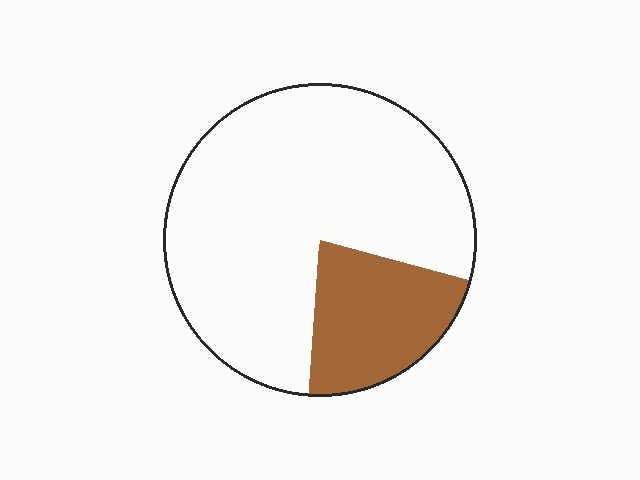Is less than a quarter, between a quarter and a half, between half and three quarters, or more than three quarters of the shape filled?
Less than a quarter.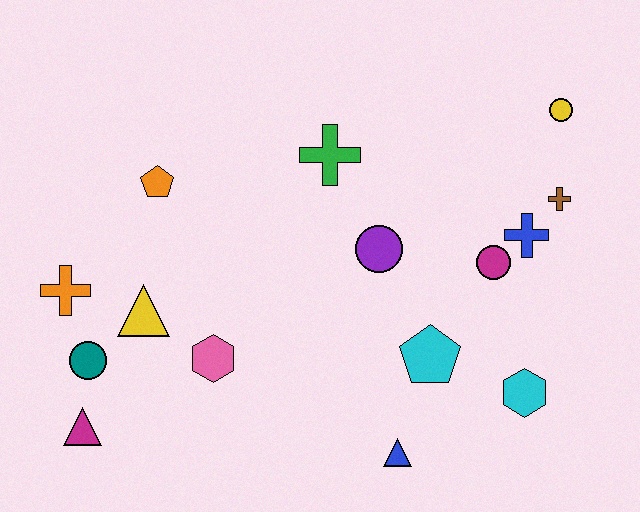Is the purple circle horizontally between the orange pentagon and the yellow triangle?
No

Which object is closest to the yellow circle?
The brown cross is closest to the yellow circle.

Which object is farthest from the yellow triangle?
The yellow circle is farthest from the yellow triangle.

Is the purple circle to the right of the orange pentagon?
Yes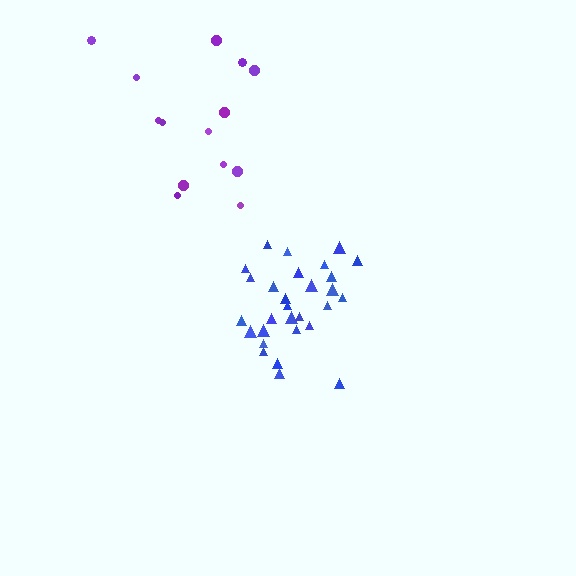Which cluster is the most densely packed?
Blue.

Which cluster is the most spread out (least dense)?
Purple.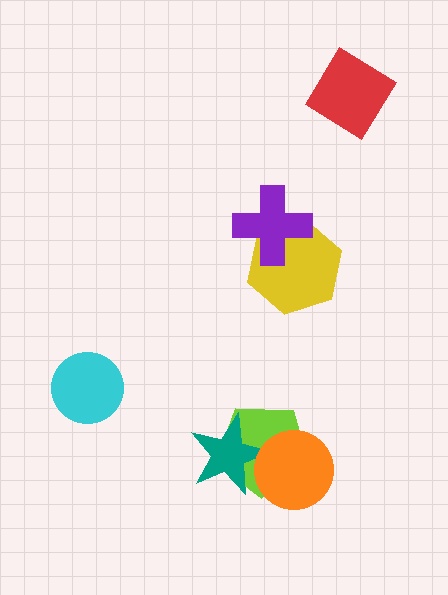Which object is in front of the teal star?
The orange circle is in front of the teal star.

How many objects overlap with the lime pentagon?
2 objects overlap with the lime pentagon.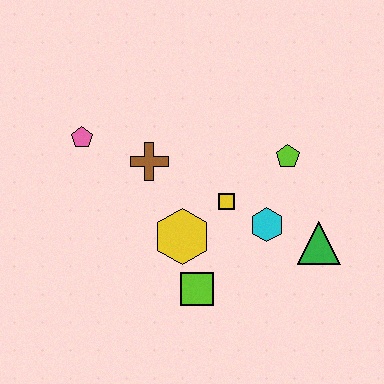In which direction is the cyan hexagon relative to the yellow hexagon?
The cyan hexagon is to the right of the yellow hexagon.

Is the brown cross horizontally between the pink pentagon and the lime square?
Yes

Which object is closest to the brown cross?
The pink pentagon is closest to the brown cross.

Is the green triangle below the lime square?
No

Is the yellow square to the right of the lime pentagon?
No